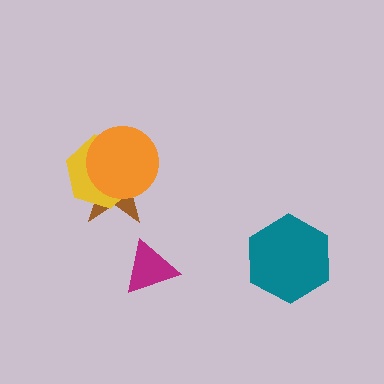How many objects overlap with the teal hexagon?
0 objects overlap with the teal hexagon.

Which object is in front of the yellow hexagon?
The orange circle is in front of the yellow hexagon.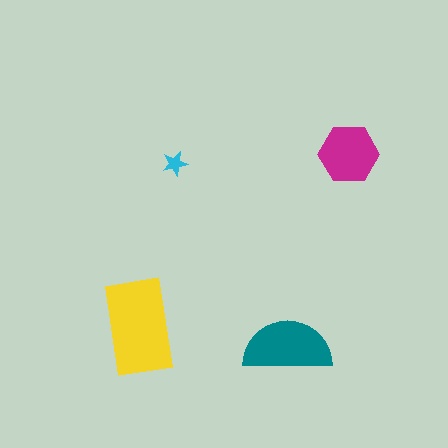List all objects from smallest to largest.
The cyan star, the magenta hexagon, the teal semicircle, the yellow rectangle.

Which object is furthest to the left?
The yellow rectangle is leftmost.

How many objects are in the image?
There are 4 objects in the image.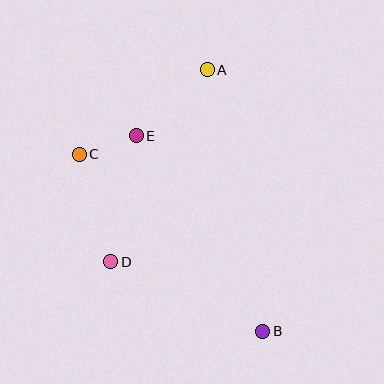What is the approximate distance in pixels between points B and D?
The distance between B and D is approximately 167 pixels.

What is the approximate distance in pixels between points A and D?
The distance between A and D is approximately 215 pixels.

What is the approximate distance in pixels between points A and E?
The distance between A and E is approximately 97 pixels.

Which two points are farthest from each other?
Points A and B are farthest from each other.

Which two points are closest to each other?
Points C and E are closest to each other.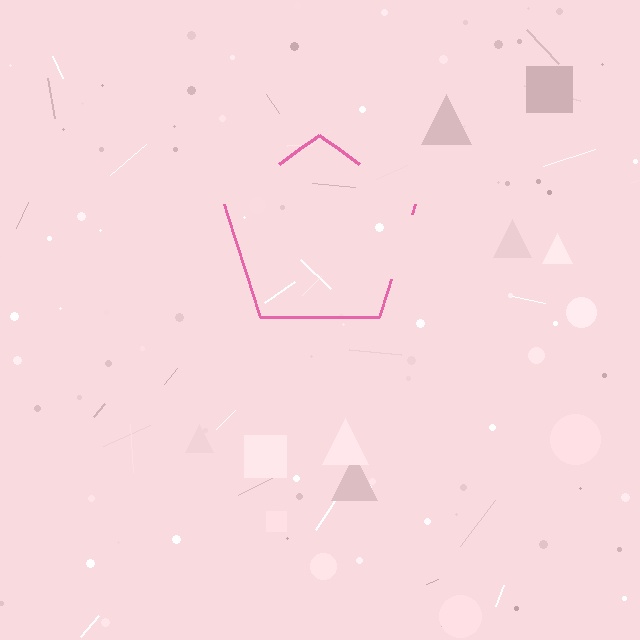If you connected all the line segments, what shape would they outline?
They would outline a pentagon.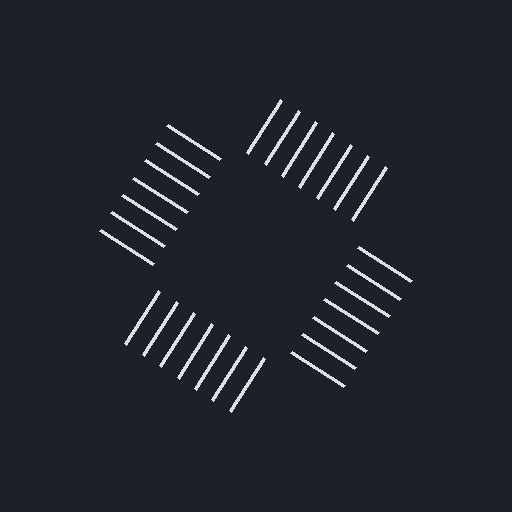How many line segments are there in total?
28 — 7 along each of the 4 edges.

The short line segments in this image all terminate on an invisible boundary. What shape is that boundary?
An illusory square — the line segments terminate on its edges but no continuous stroke is drawn.